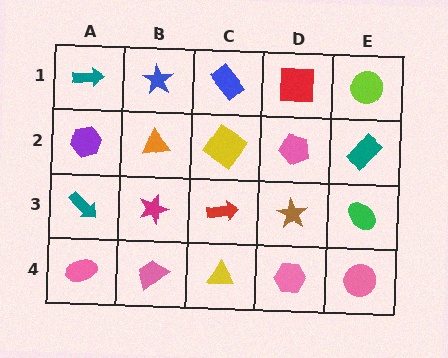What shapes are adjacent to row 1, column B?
An orange triangle (row 2, column B), a teal arrow (row 1, column A), a blue rectangle (row 1, column C).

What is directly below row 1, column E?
A teal rectangle.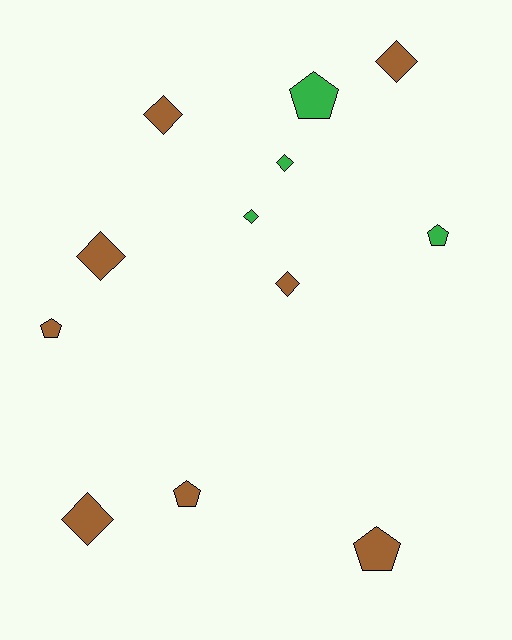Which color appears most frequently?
Brown, with 8 objects.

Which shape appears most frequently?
Diamond, with 7 objects.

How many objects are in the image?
There are 12 objects.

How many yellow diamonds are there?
There are no yellow diamonds.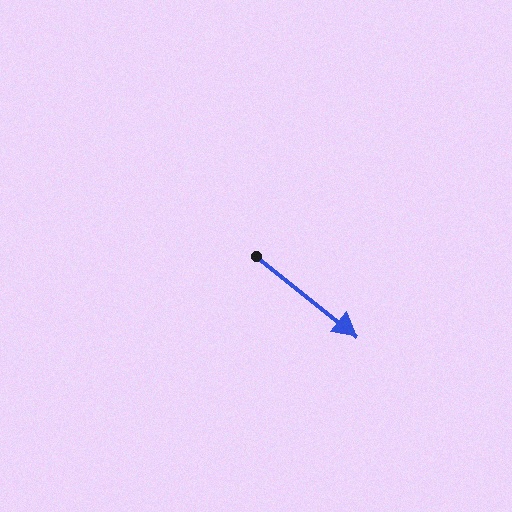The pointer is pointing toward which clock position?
Roughly 4 o'clock.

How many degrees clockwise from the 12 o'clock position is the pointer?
Approximately 129 degrees.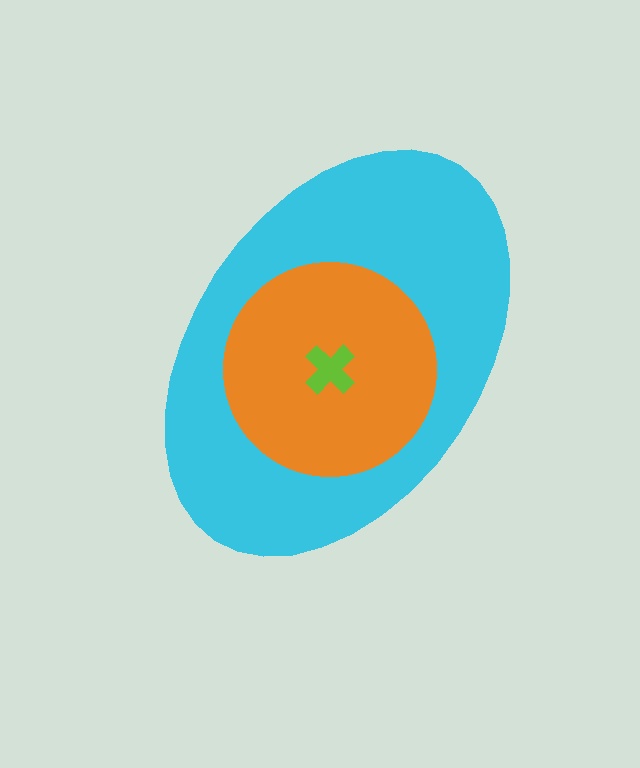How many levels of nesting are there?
3.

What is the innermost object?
The lime cross.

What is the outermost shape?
The cyan ellipse.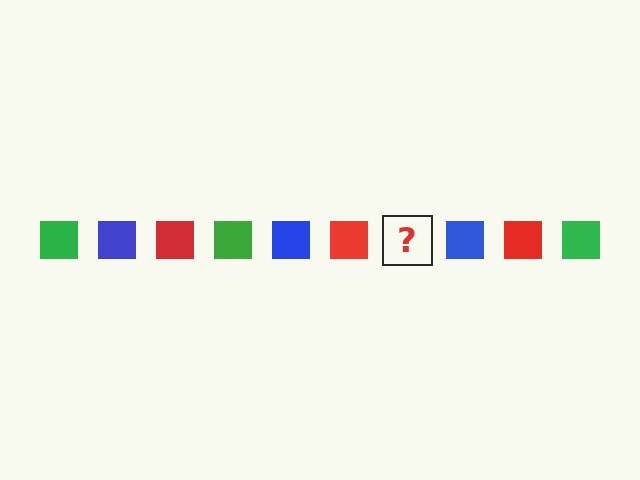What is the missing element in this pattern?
The missing element is a green square.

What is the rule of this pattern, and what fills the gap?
The rule is that the pattern cycles through green, blue, red squares. The gap should be filled with a green square.